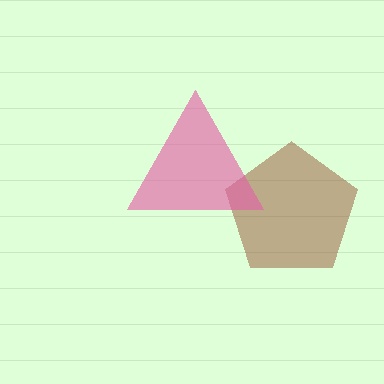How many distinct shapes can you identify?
There are 2 distinct shapes: a brown pentagon, a pink triangle.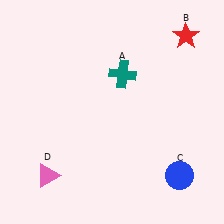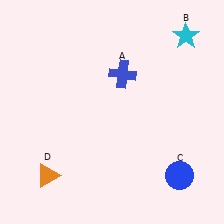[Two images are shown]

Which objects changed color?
A changed from teal to blue. B changed from red to cyan. D changed from pink to orange.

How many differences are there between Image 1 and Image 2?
There are 3 differences between the two images.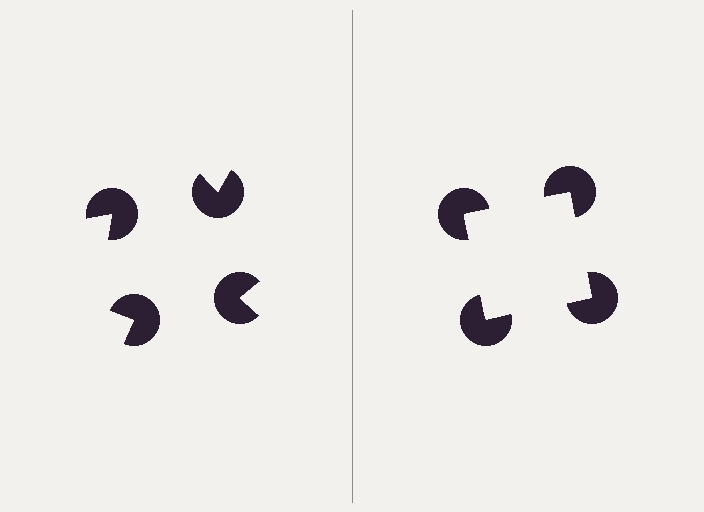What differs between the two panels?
The pac-man discs are positioned identically on both sides; only the wedge orientations differ. On the right they align to a square; on the left they are misaligned.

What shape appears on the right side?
An illusory square.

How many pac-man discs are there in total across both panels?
8 — 4 on each side.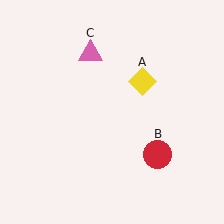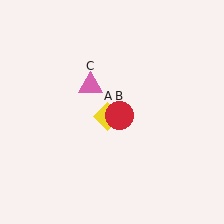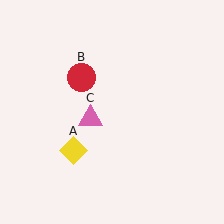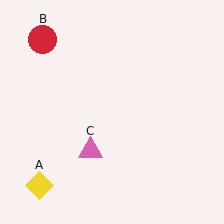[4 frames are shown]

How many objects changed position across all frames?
3 objects changed position: yellow diamond (object A), red circle (object B), pink triangle (object C).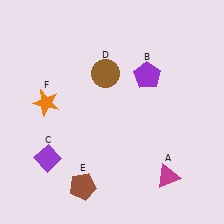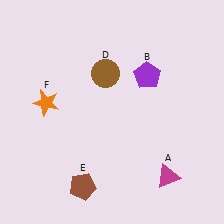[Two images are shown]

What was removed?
The purple diamond (C) was removed in Image 2.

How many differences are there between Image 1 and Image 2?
There is 1 difference between the two images.